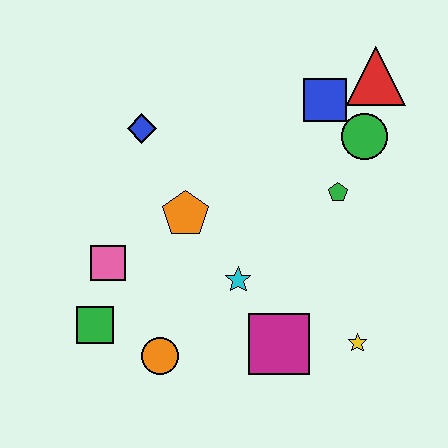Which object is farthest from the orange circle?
The red triangle is farthest from the orange circle.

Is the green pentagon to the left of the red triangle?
Yes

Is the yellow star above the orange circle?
Yes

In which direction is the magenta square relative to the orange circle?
The magenta square is to the right of the orange circle.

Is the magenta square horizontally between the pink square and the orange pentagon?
No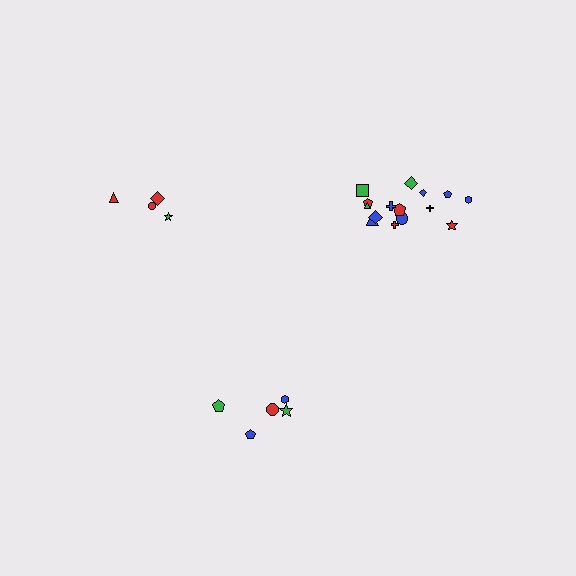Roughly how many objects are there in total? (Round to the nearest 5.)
Roughly 25 objects in total.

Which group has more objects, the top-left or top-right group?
The top-right group.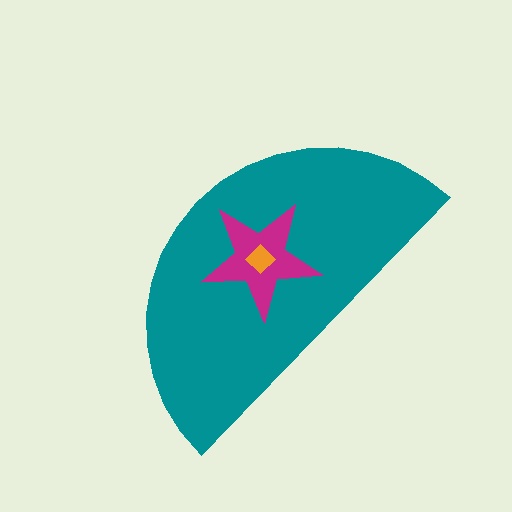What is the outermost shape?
The teal semicircle.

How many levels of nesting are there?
3.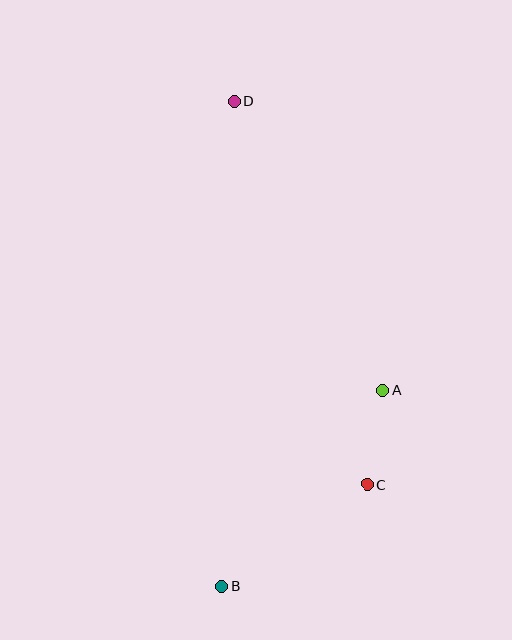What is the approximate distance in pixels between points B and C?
The distance between B and C is approximately 178 pixels.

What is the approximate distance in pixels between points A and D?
The distance between A and D is approximately 324 pixels.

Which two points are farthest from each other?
Points B and D are farthest from each other.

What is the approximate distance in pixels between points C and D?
The distance between C and D is approximately 405 pixels.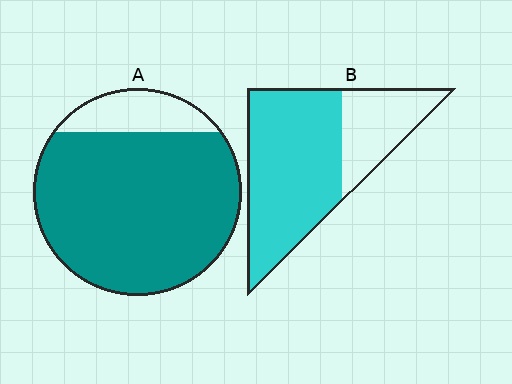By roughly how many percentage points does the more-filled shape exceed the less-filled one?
By roughly 15 percentage points (A over B).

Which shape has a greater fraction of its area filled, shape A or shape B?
Shape A.